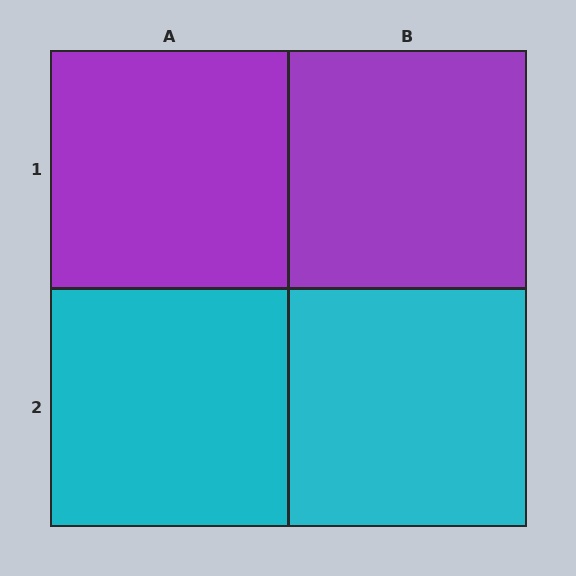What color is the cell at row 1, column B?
Purple.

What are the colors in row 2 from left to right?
Cyan, cyan.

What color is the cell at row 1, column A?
Purple.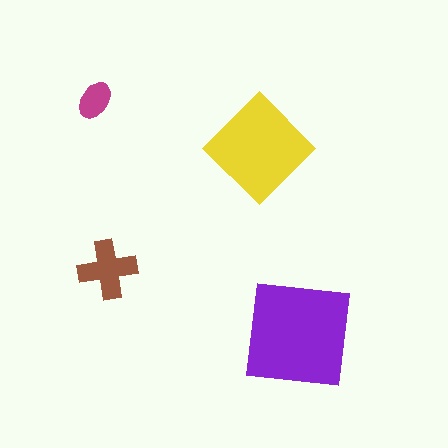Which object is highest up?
The magenta ellipse is topmost.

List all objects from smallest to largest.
The magenta ellipse, the brown cross, the yellow diamond, the purple square.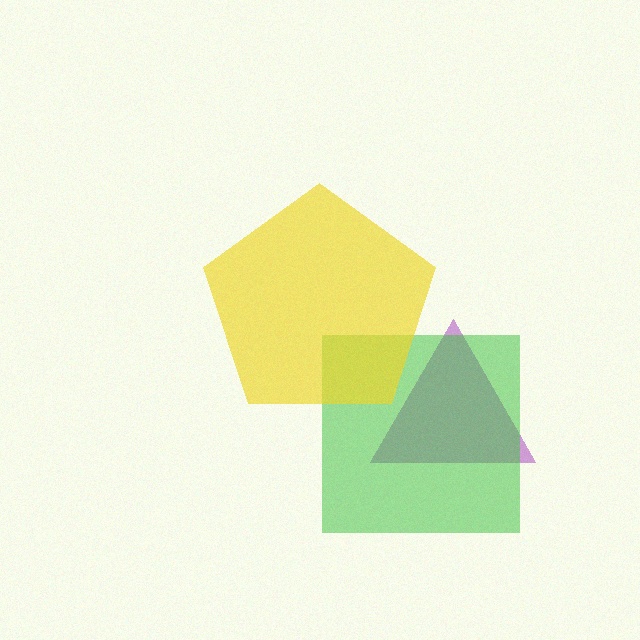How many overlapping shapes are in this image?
There are 3 overlapping shapes in the image.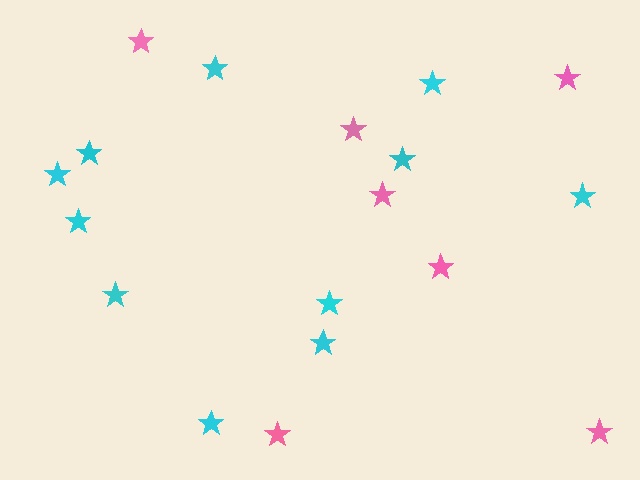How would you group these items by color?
There are 2 groups: one group of cyan stars (11) and one group of pink stars (7).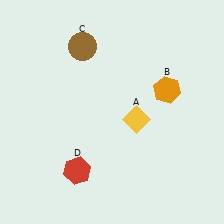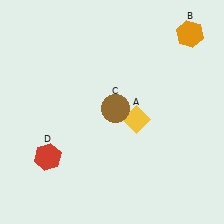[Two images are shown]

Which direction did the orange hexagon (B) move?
The orange hexagon (B) moved up.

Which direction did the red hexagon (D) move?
The red hexagon (D) moved left.